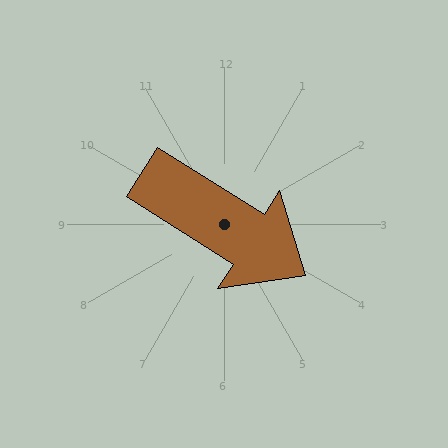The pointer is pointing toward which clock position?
Roughly 4 o'clock.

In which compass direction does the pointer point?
Southeast.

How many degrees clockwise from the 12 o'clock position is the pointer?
Approximately 122 degrees.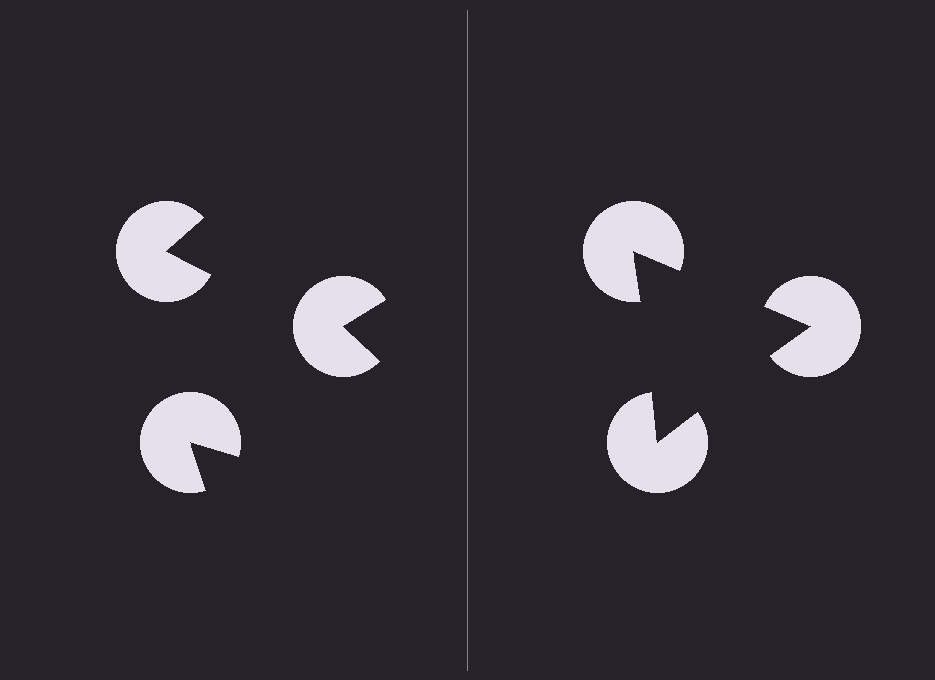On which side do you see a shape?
An illusory triangle appears on the right side. On the left side the wedge cuts are rotated, so no coherent shape forms.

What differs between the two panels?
The pac-man discs are positioned identically on both sides; only the wedge orientations differ. On the right they align to a triangle; on the left they are misaligned.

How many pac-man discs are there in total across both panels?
6 — 3 on each side.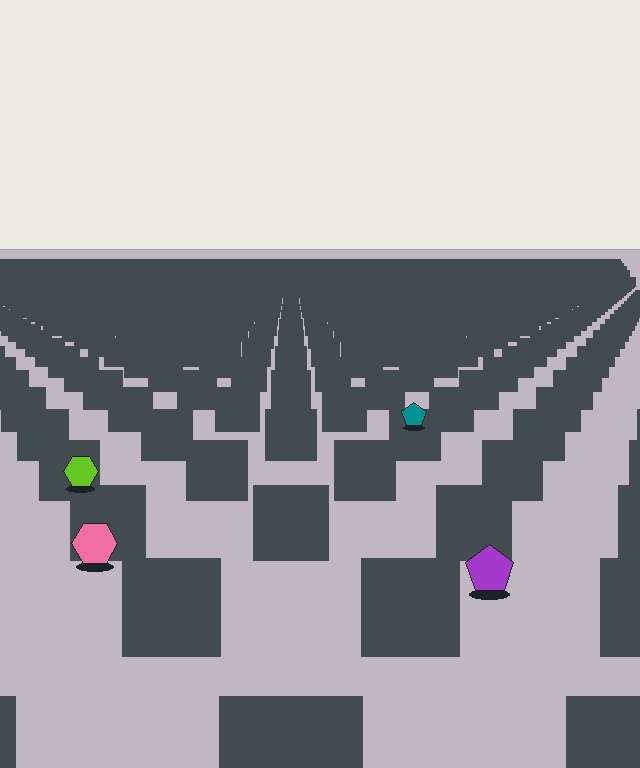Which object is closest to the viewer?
The purple pentagon is closest. The texture marks near it are larger and more spread out.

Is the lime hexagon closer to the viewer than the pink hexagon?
No. The pink hexagon is closer — you can tell from the texture gradient: the ground texture is coarser near it.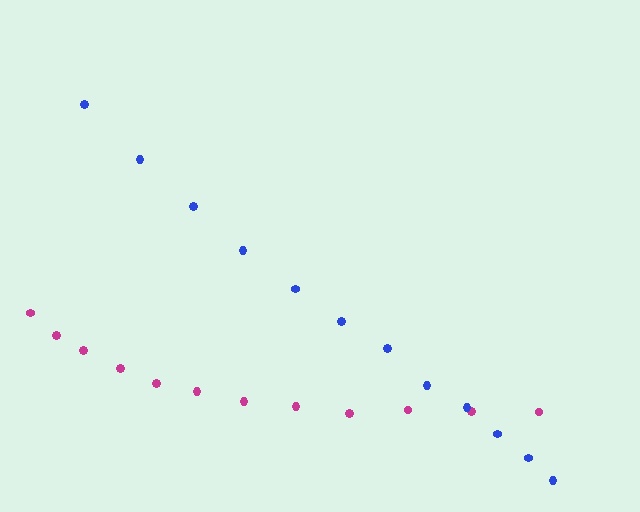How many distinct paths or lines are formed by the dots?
There are 2 distinct paths.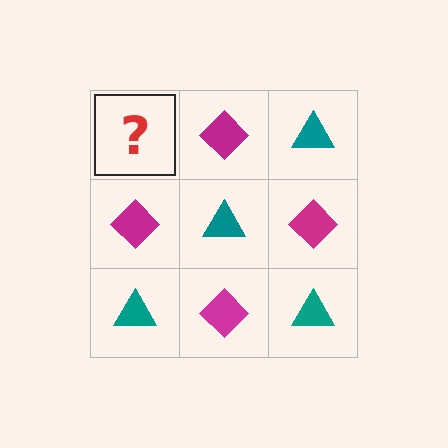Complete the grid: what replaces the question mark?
The question mark should be replaced with a teal triangle.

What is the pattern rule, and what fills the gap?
The rule is that it alternates teal triangle and magenta diamond in a checkerboard pattern. The gap should be filled with a teal triangle.